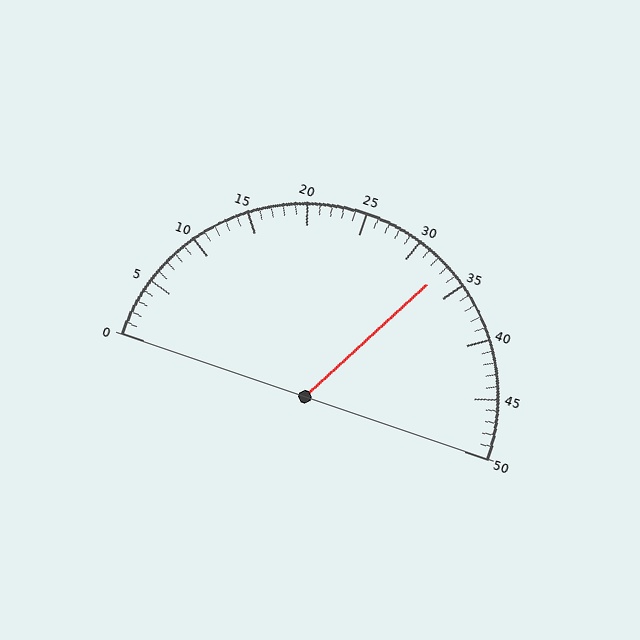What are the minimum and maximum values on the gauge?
The gauge ranges from 0 to 50.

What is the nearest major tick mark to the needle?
The nearest major tick mark is 35.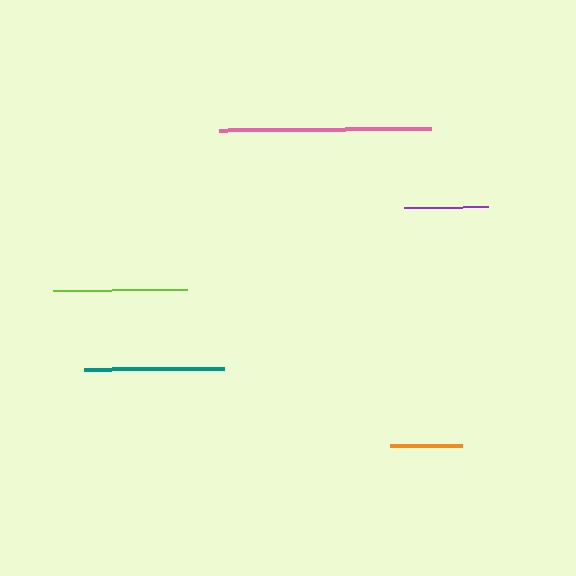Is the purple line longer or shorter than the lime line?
The lime line is longer than the purple line.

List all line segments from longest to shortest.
From longest to shortest: pink, teal, lime, purple, orange.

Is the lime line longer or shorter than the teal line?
The teal line is longer than the lime line.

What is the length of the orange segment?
The orange segment is approximately 72 pixels long.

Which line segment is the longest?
The pink line is the longest at approximately 212 pixels.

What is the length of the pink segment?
The pink segment is approximately 212 pixels long.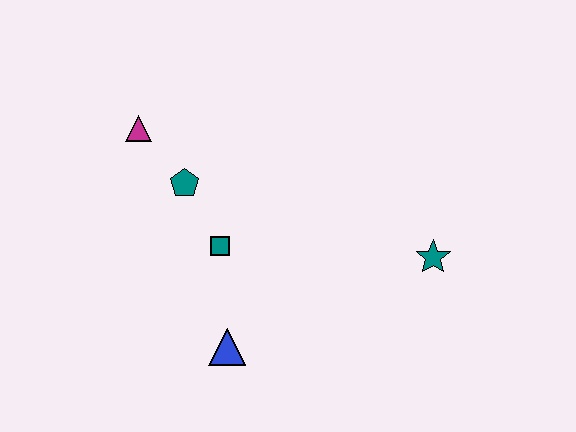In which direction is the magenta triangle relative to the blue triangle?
The magenta triangle is above the blue triangle.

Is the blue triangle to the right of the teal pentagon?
Yes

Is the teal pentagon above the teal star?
Yes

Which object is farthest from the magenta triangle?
The teal star is farthest from the magenta triangle.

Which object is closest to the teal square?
The teal pentagon is closest to the teal square.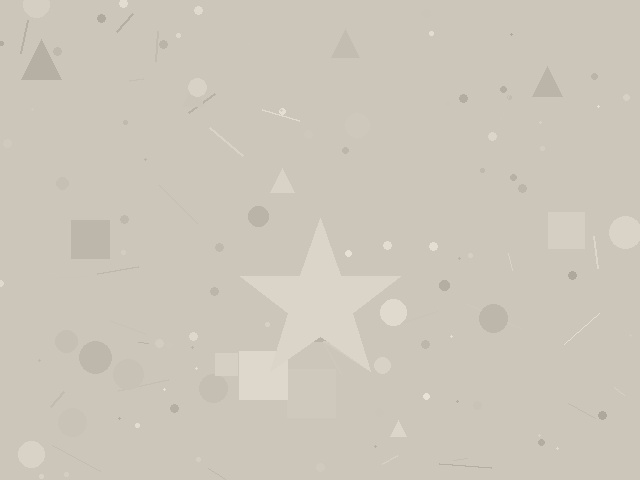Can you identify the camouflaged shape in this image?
The camouflaged shape is a star.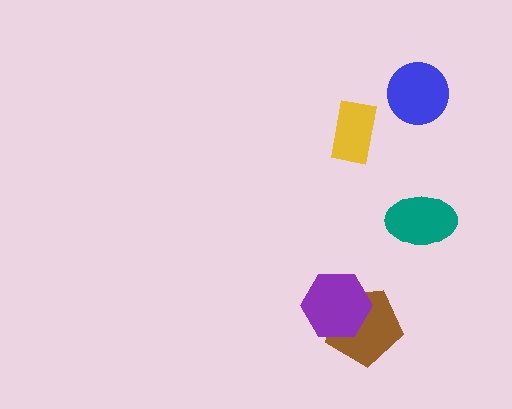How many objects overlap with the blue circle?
0 objects overlap with the blue circle.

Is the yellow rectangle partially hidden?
No, no other shape covers it.